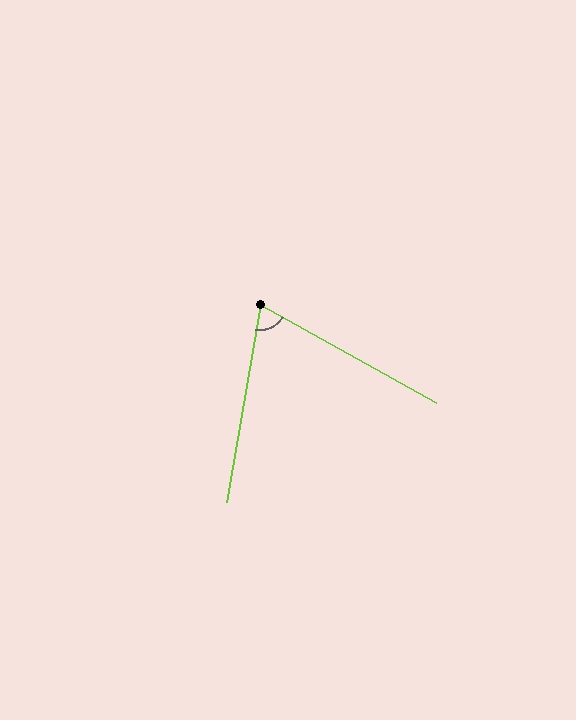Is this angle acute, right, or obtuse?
It is acute.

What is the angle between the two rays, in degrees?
Approximately 71 degrees.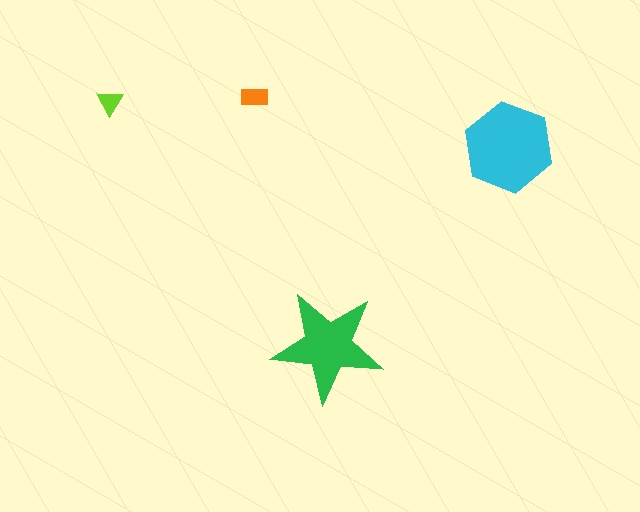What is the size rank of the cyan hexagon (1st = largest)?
1st.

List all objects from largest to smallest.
The cyan hexagon, the green star, the orange rectangle, the lime triangle.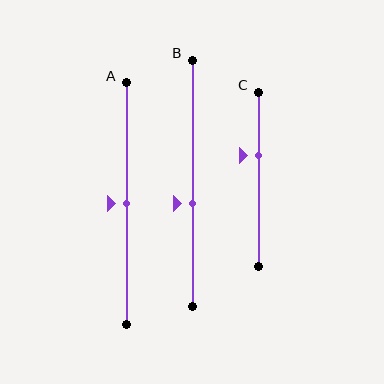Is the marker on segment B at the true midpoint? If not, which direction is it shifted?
No, the marker on segment B is shifted downward by about 8% of the segment length.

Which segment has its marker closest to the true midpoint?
Segment A has its marker closest to the true midpoint.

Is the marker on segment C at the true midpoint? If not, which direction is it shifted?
No, the marker on segment C is shifted upward by about 14% of the segment length.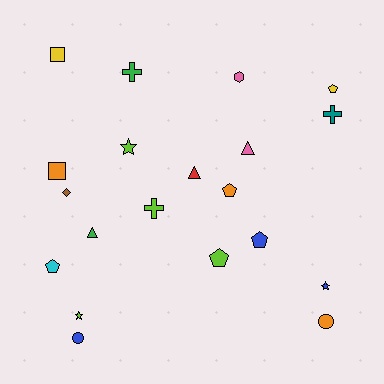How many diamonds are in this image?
There is 1 diamond.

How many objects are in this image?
There are 20 objects.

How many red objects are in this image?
There is 1 red object.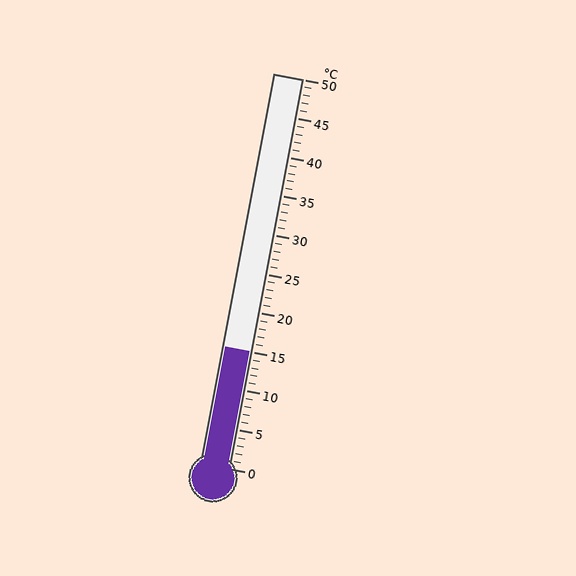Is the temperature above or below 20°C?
The temperature is below 20°C.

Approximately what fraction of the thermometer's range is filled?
The thermometer is filled to approximately 30% of its range.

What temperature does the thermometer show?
The thermometer shows approximately 15°C.